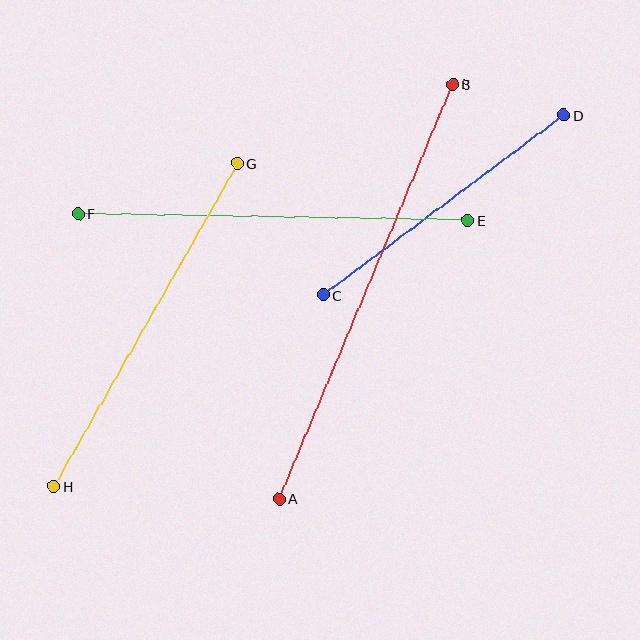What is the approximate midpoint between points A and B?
The midpoint is at approximately (366, 291) pixels.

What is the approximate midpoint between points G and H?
The midpoint is at approximately (145, 325) pixels.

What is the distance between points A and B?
The distance is approximately 449 pixels.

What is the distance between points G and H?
The distance is approximately 371 pixels.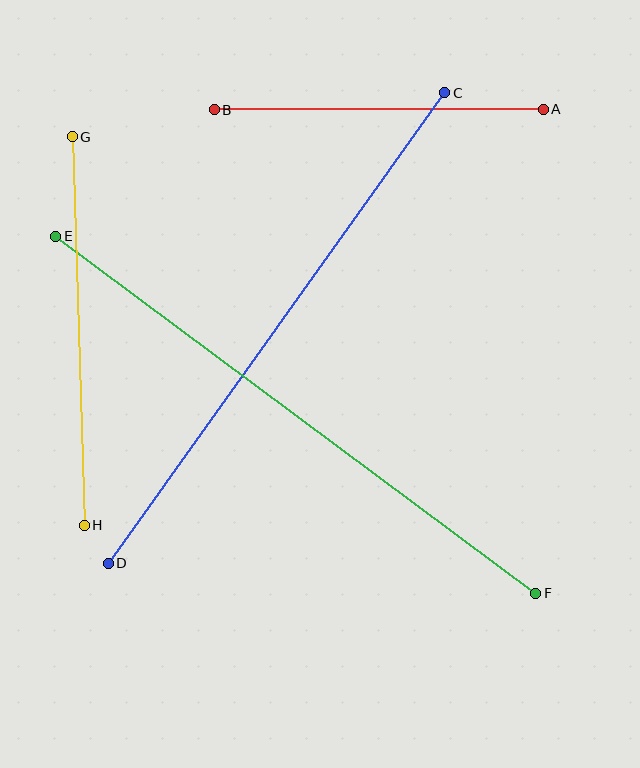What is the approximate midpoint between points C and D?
The midpoint is at approximately (276, 328) pixels.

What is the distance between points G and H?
The distance is approximately 389 pixels.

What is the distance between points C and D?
The distance is approximately 579 pixels.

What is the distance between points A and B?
The distance is approximately 329 pixels.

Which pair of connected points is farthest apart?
Points E and F are farthest apart.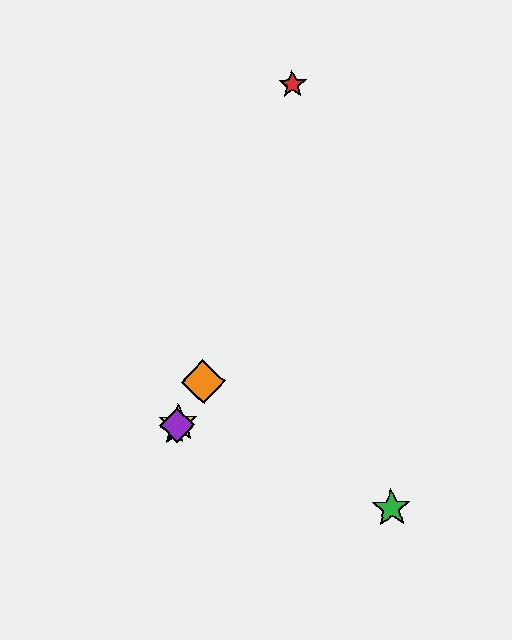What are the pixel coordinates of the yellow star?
The yellow star is at (179, 423).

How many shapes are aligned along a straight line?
4 shapes (the blue star, the yellow star, the purple diamond, the orange diamond) are aligned along a straight line.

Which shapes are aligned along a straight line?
The blue star, the yellow star, the purple diamond, the orange diamond are aligned along a straight line.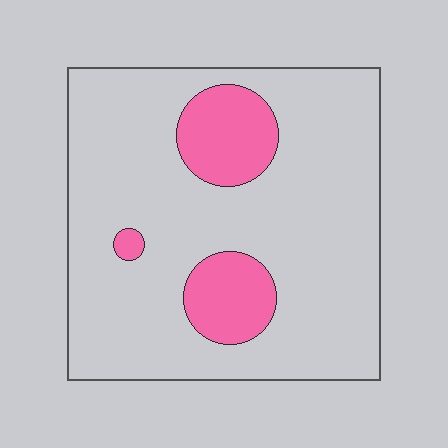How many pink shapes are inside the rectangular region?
3.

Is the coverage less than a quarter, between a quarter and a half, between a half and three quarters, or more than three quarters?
Less than a quarter.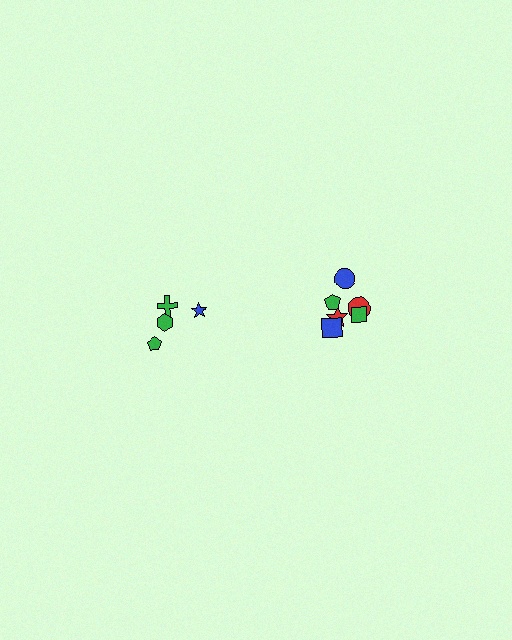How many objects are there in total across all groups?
There are 10 objects.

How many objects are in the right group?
There are 6 objects.